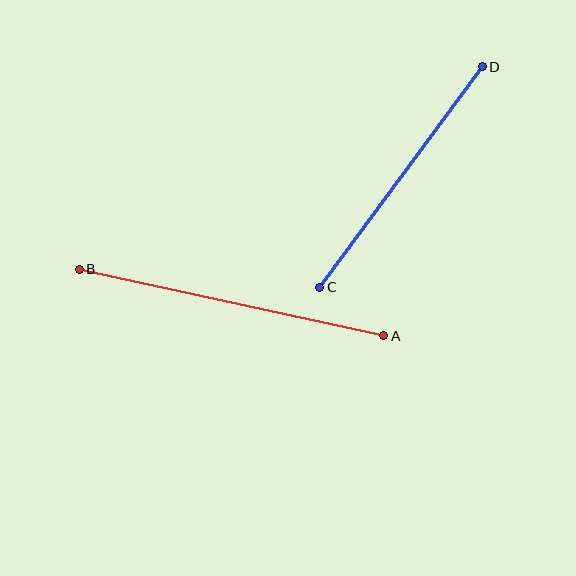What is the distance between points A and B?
The distance is approximately 311 pixels.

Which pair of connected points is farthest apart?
Points A and B are farthest apart.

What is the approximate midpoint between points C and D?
The midpoint is at approximately (401, 177) pixels.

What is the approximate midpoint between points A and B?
The midpoint is at approximately (231, 302) pixels.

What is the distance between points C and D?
The distance is approximately 274 pixels.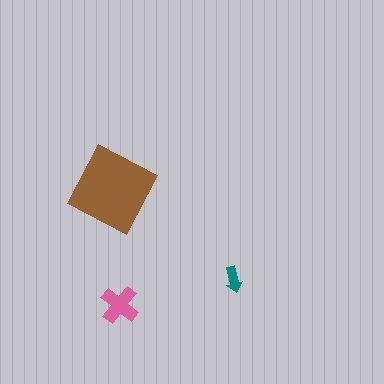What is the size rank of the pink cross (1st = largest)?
2nd.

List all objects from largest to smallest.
The brown diamond, the pink cross, the teal arrow.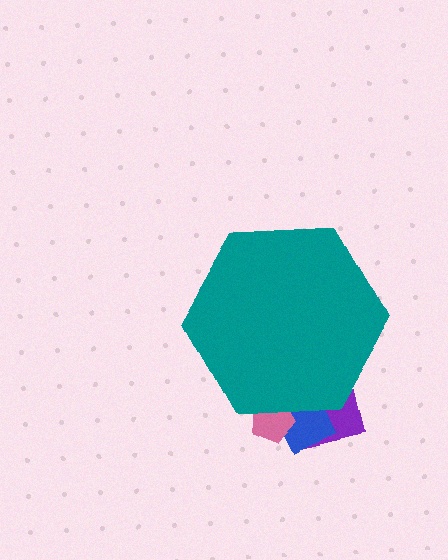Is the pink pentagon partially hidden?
Yes, the pink pentagon is partially hidden behind the teal hexagon.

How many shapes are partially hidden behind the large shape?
3 shapes are partially hidden.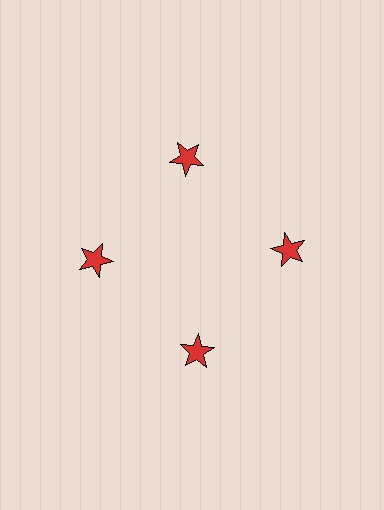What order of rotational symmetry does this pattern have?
This pattern has 4-fold rotational symmetry.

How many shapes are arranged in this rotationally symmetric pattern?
There are 4 shapes, arranged in 4 groups of 1.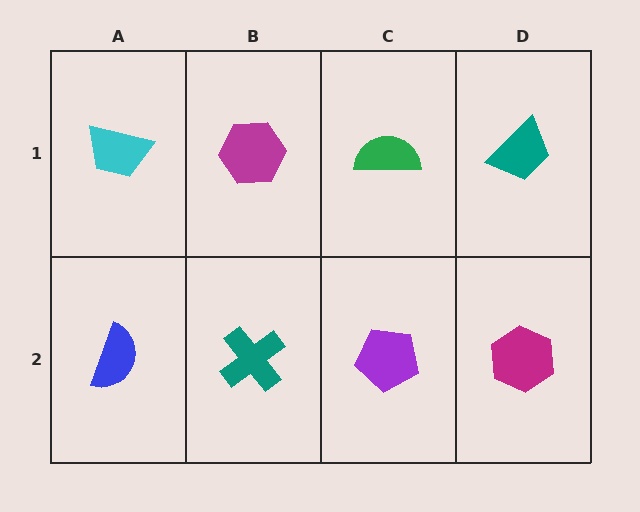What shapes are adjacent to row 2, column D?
A teal trapezoid (row 1, column D), a purple pentagon (row 2, column C).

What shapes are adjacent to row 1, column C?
A purple pentagon (row 2, column C), a magenta hexagon (row 1, column B), a teal trapezoid (row 1, column D).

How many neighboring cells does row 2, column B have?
3.